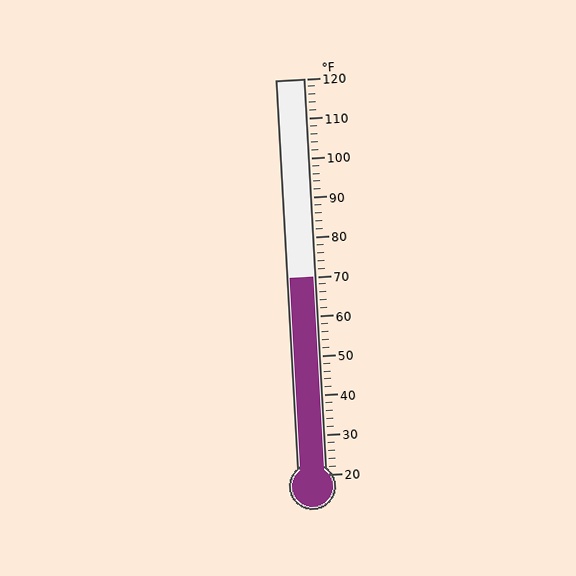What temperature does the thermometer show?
The thermometer shows approximately 70°F.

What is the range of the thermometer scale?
The thermometer scale ranges from 20°F to 120°F.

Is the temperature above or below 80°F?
The temperature is below 80°F.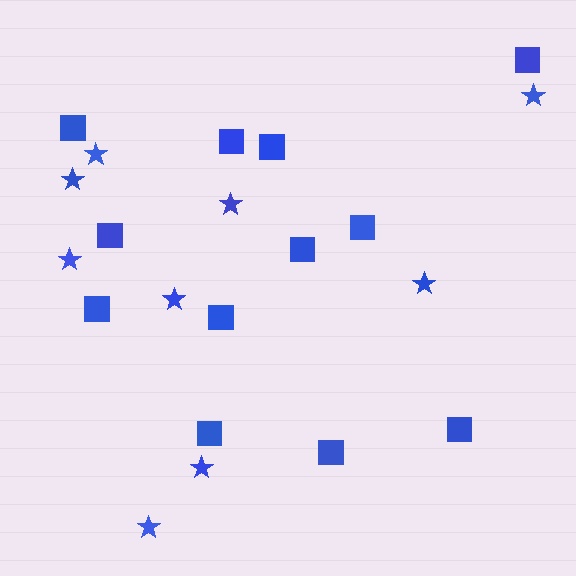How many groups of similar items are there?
There are 2 groups: one group of squares (12) and one group of stars (9).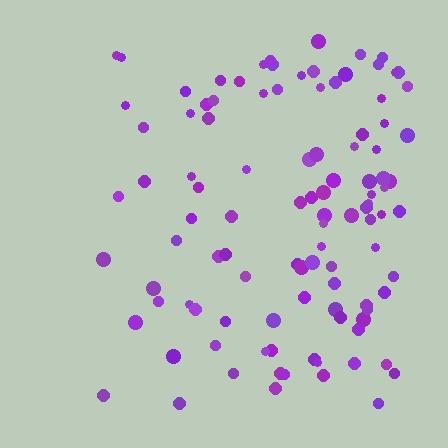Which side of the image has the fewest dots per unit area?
The left.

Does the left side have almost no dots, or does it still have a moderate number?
Still a moderate number, just noticeably fewer than the right.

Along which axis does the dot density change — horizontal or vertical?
Horizontal.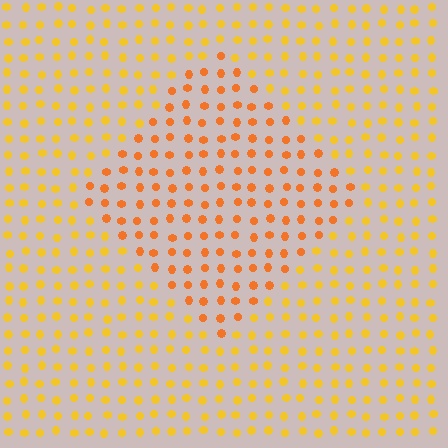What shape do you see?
I see a diamond.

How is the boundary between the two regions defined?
The boundary is defined purely by a slight shift in hue (about 24 degrees). Spacing, size, and orientation are identical on both sides.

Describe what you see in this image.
The image is filled with small yellow elements in a uniform arrangement. A diamond-shaped region is visible where the elements are tinted to a slightly different hue, forming a subtle color boundary.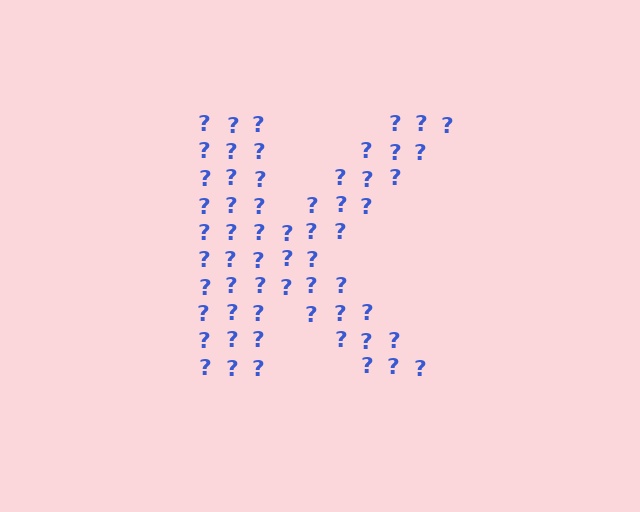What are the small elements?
The small elements are question marks.